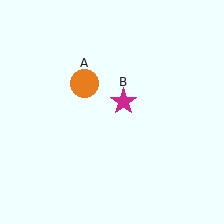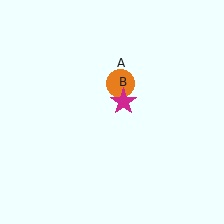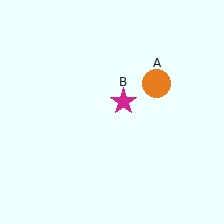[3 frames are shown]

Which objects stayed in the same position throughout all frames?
Magenta star (object B) remained stationary.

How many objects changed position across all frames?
1 object changed position: orange circle (object A).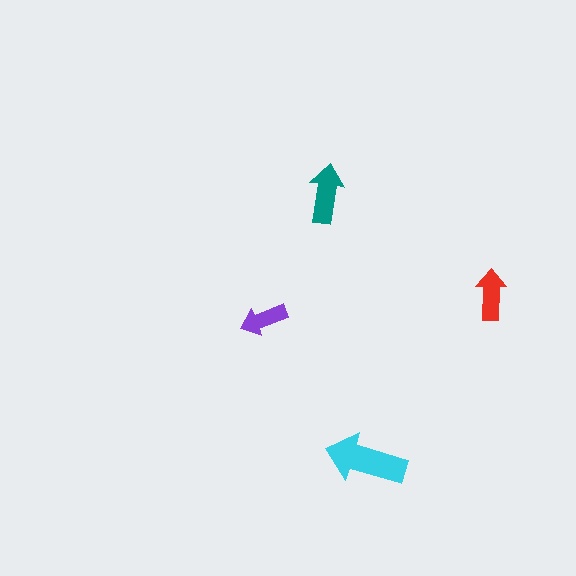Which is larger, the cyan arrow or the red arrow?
The cyan one.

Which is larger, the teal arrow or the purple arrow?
The teal one.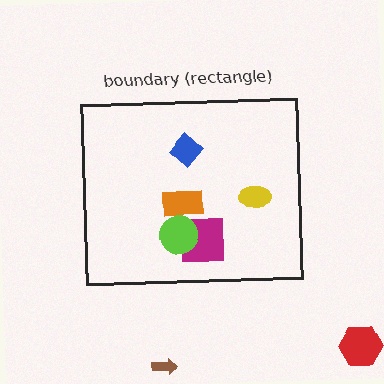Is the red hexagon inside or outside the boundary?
Outside.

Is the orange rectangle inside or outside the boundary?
Inside.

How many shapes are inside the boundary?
5 inside, 2 outside.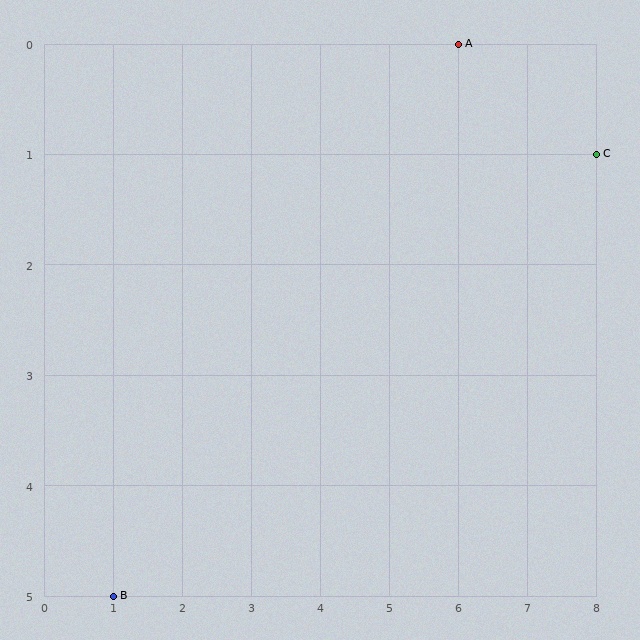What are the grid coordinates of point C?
Point C is at grid coordinates (8, 1).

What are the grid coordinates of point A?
Point A is at grid coordinates (6, 0).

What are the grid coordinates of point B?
Point B is at grid coordinates (1, 5).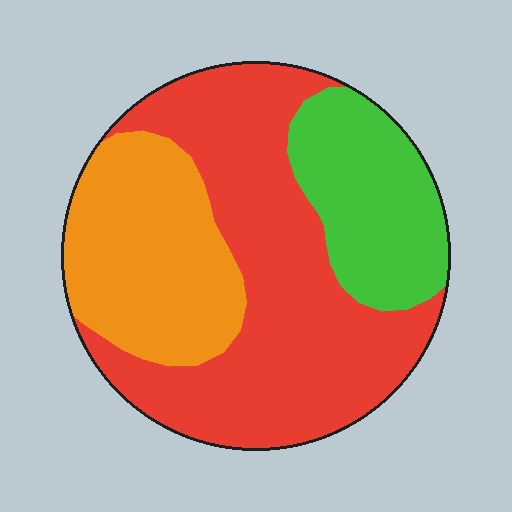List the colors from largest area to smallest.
From largest to smallest: red, orange, green.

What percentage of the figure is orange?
Orange covers around 25% of the figure.